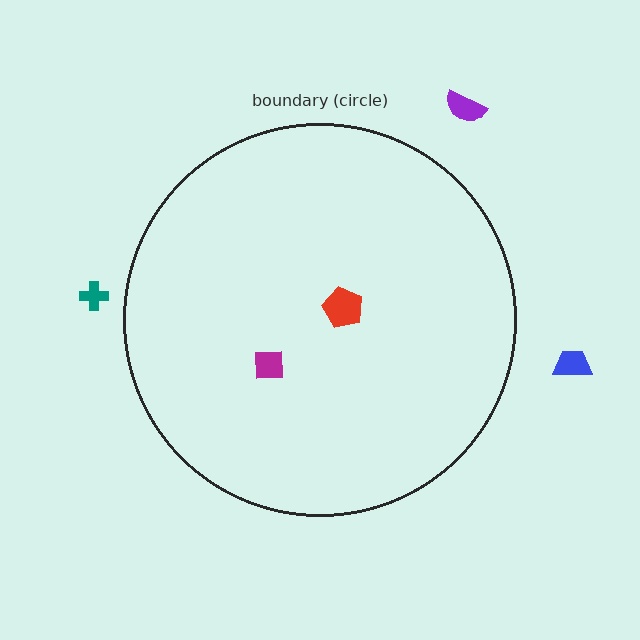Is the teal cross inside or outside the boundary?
Outside.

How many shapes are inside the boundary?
2 inside, 3 outside.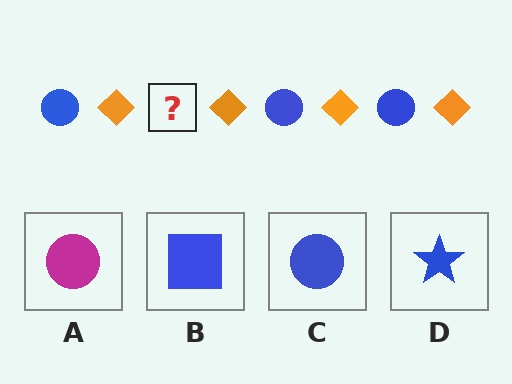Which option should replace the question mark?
Option C.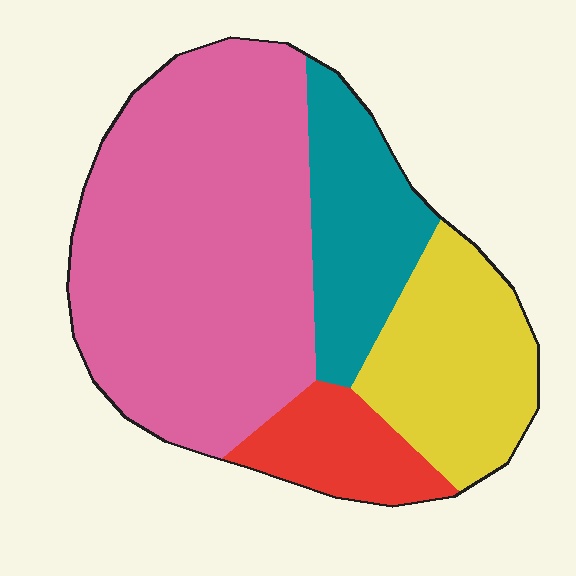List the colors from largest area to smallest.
From largest to smallest: pink, yellow, teal, red.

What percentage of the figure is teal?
Teal takes up less than a sixth of the figure.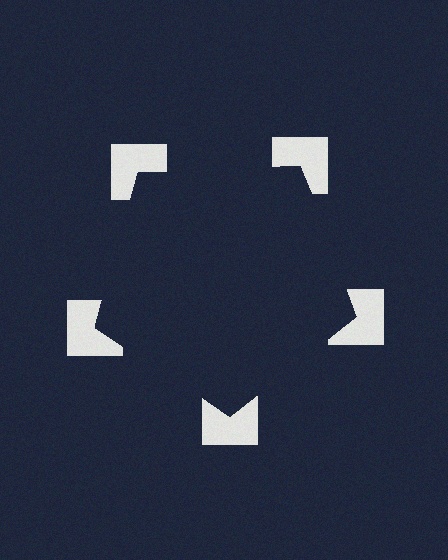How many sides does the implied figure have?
5 sides.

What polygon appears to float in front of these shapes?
An illusory pentagon — its edges are inferred from the aligned wedge cuts in the notched squares, not physically drawn.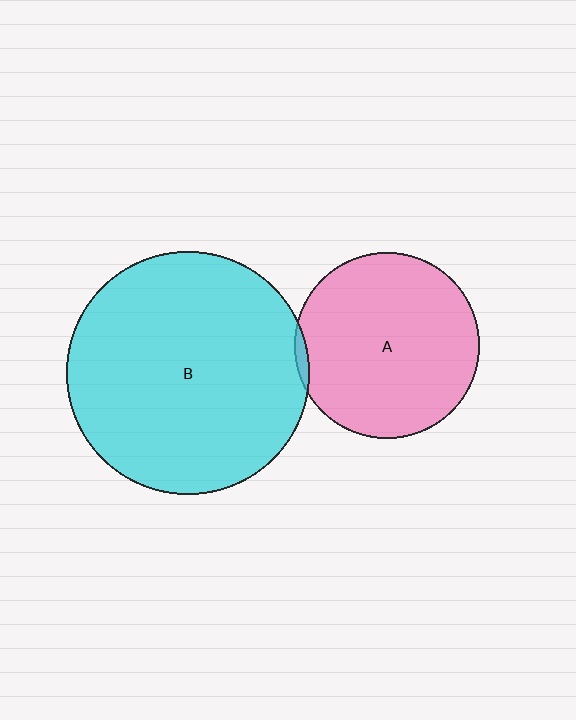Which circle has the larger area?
Circle B (cyan).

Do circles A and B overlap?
Yes.